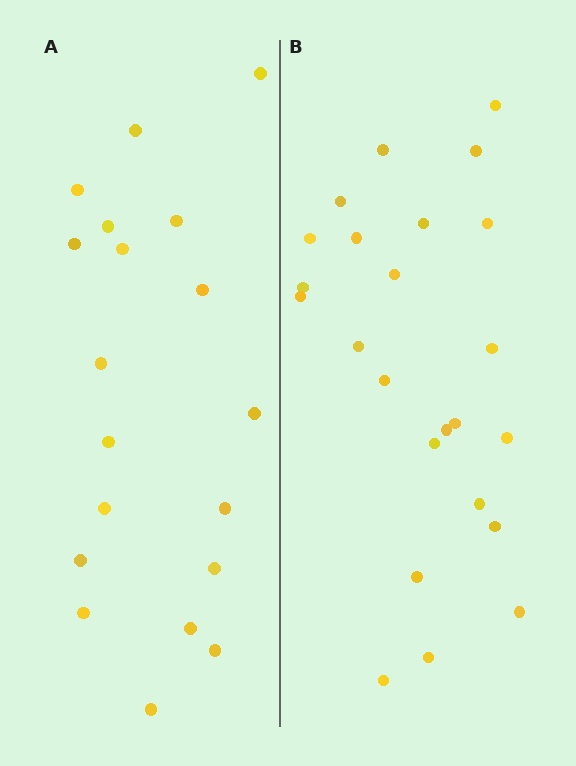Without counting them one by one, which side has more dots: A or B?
Region B (the right region) has more dots.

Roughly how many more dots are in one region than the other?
Region B has about 5 more dots than region A.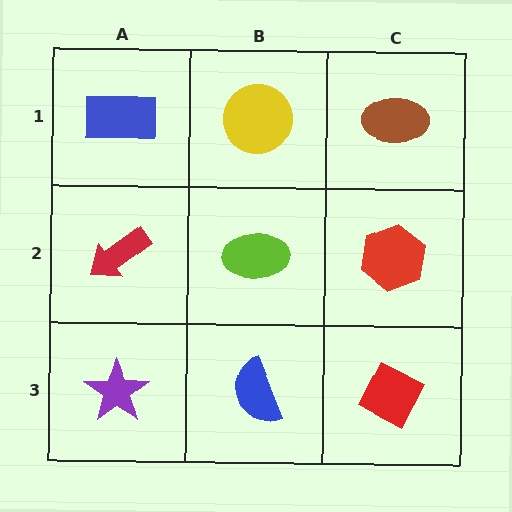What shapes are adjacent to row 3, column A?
A red arrow (row 2, column A), a blue semicircle (row 3, column B).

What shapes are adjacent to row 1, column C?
A red hexagon (row 2, column C), a yellow circle (row 1, column B).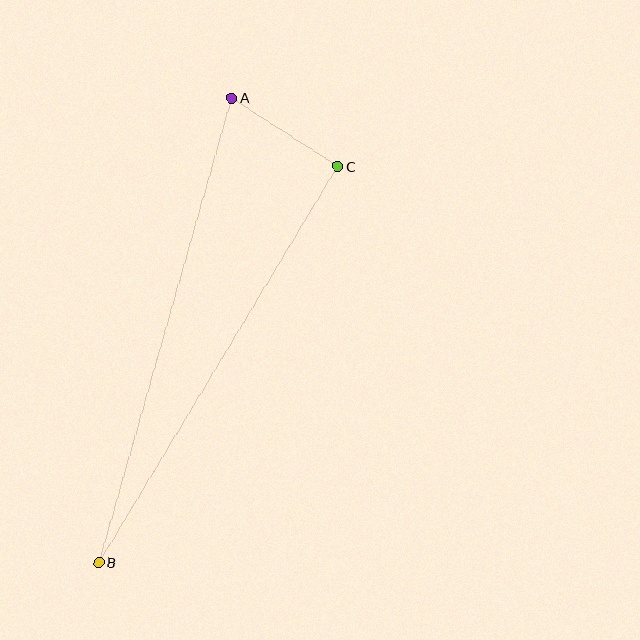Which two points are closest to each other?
Points A and C are closest to each other.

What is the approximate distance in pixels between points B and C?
The distance between B and C is approximately 463 pixels.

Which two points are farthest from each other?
Points A and B are farthest from each other.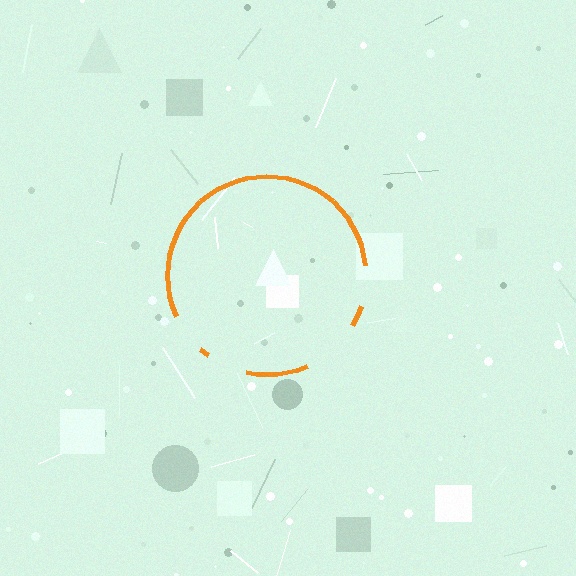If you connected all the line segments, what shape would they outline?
They would outline a circle.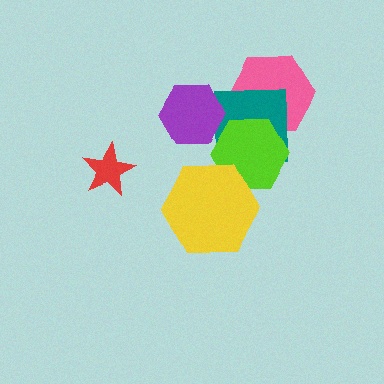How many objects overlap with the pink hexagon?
2 objects overlap with the pink hexagon.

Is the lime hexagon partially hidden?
Yes, it is partially covered by another shape.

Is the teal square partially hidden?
Yes, it is partially covered by another shape.